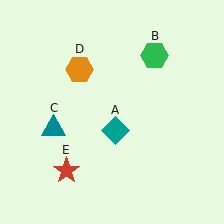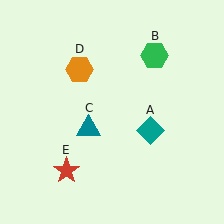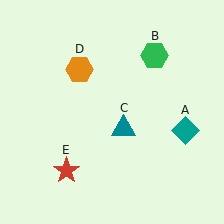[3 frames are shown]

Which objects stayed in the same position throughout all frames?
Green hexagon (object B) and orange hexagon (object D) and red star (object E) remained stationary.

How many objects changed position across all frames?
2 objects changed position: teal diamond (object A), teal triangle (object C).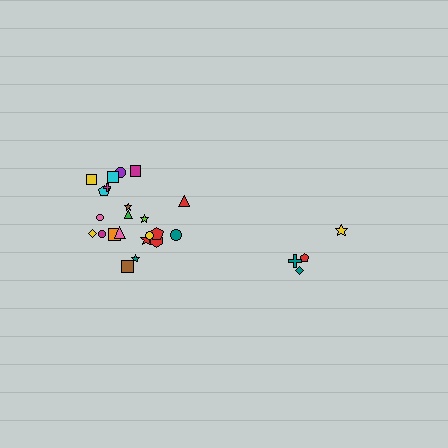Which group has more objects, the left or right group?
The left group.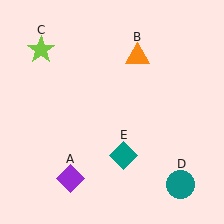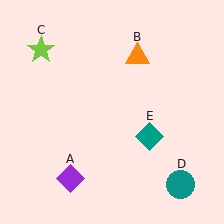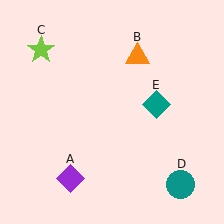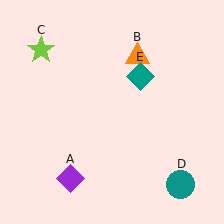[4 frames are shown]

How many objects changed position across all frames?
1 object changed position: teal diamond (object E).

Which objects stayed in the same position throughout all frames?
Purple diamond (object A) and orange triangle (object B) and lime star (object C) and teal circle (object D) remained stationary.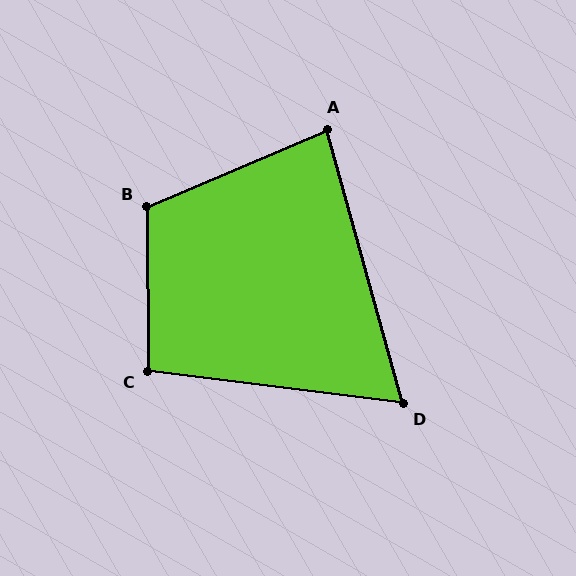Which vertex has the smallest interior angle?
D, at approximately 68 degrees.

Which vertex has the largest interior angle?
B, at approximately 112 degrees.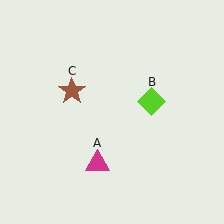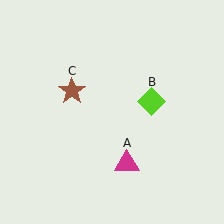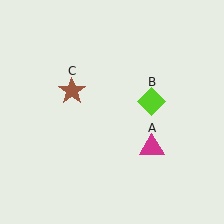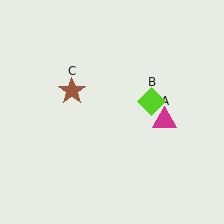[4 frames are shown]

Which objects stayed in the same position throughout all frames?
Lime diamond (object B) and brown star (object C) remained stationary.